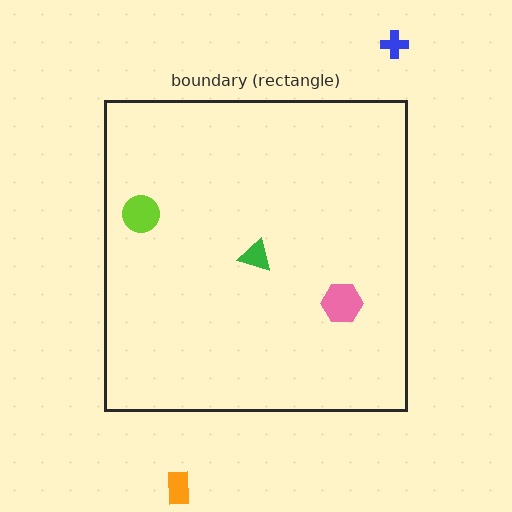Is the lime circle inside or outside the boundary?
Inside.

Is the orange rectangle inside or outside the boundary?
Outside.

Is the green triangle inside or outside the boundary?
Inside.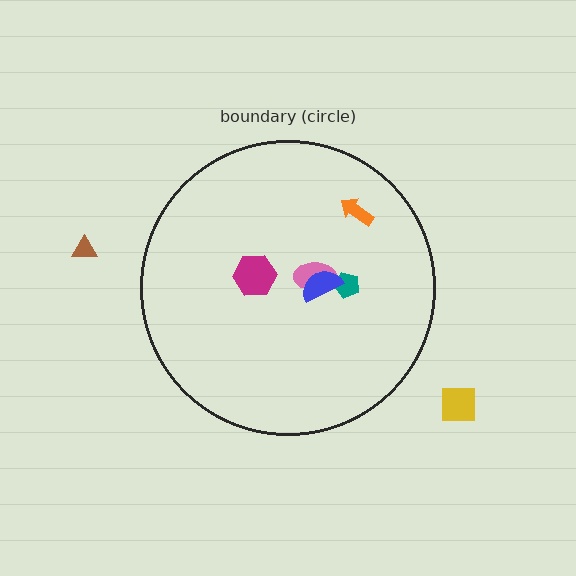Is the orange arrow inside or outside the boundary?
Inside.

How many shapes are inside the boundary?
5 inside, 2 outside.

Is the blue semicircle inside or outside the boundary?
Inside.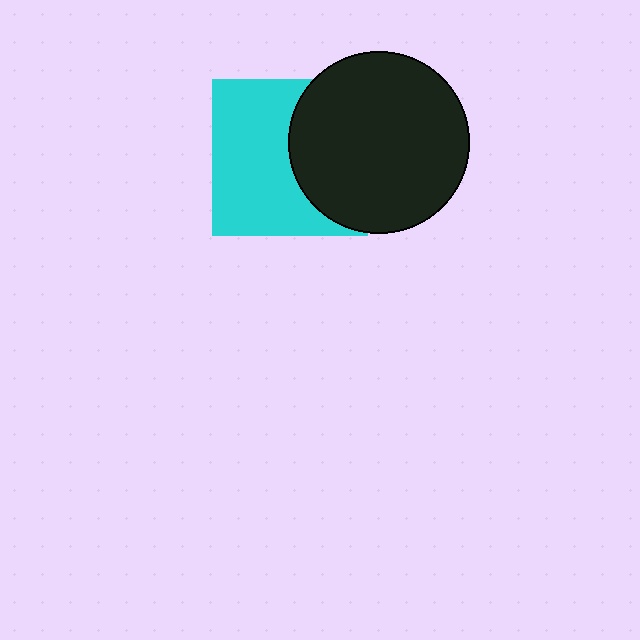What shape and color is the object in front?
The object in front is a black circle.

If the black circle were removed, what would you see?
You would see the complete cyan square.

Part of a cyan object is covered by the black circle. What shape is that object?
It is a square.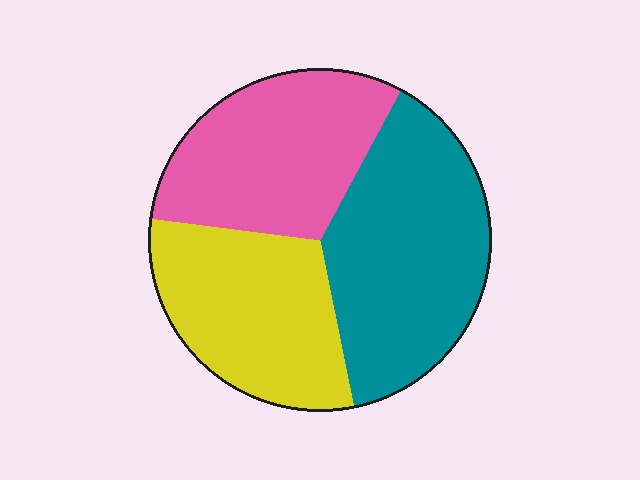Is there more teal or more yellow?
Teal.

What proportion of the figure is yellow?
Yellow takes up between a quarter and a half of the figure.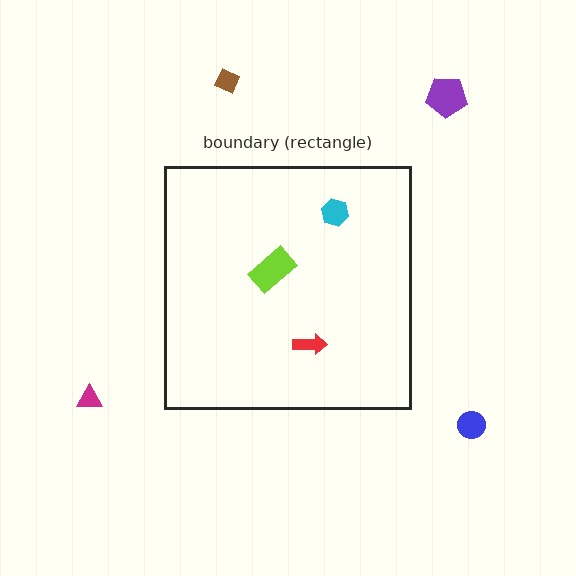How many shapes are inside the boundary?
3 inside, 4 outside.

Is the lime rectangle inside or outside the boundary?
Inside.